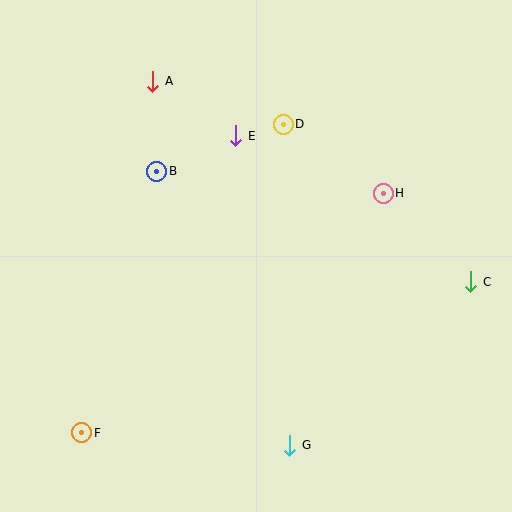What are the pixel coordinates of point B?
Point B is at (157, 171).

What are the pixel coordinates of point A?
Point A is at (153, 81).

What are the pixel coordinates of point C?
Point C is at (471, 282).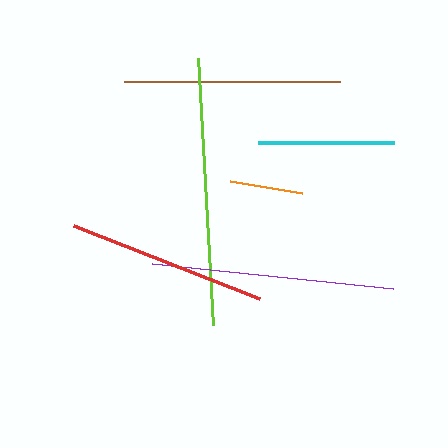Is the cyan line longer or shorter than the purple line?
The purple line is longer than the cyan line.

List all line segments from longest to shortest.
From longest to shortest: lime, purple, brown, red, cyan, orange.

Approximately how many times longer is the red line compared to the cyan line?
The red line is approximately 1.5 times the length of the cyan line.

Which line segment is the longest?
The lime line is the longest at approximately 267 pixels.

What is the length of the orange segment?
The orange segment is approximately 73 pixels long.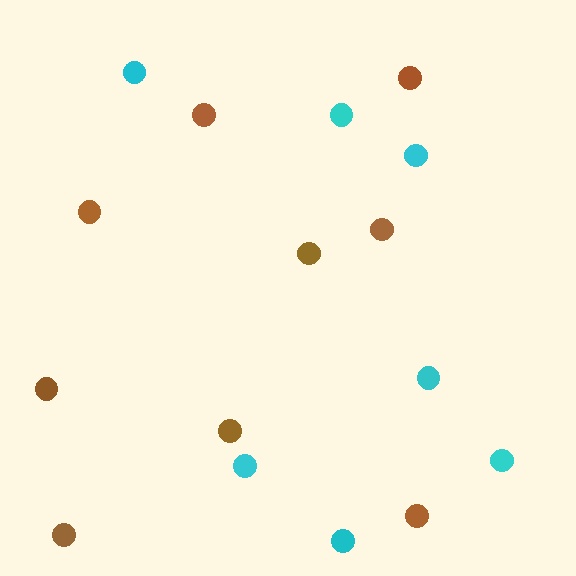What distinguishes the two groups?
There are 2 groups: one group of brown circles (9) and one group of cyan circles (7).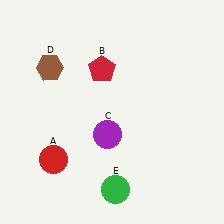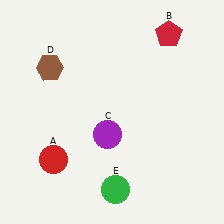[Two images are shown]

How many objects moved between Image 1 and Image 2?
1 object moved between the two images.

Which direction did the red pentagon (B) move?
The red pentagon (B) moved right.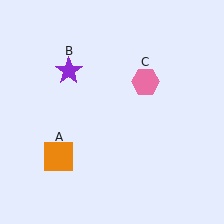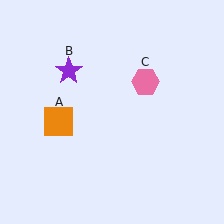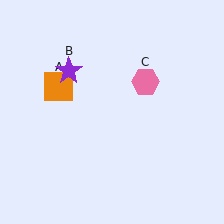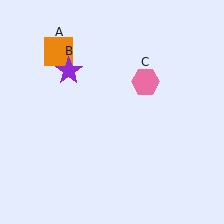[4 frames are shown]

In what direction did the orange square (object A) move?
The orange square (object A) moved up.